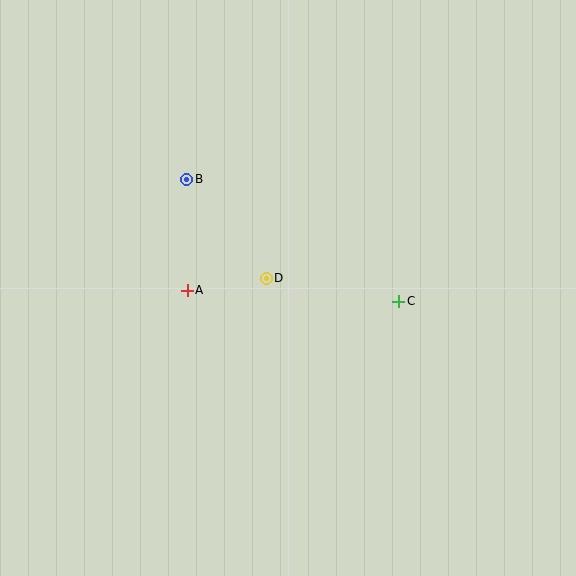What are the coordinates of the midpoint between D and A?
The midpoint between D and A is at (227, 284).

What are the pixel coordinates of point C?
Point C is at (399, 301).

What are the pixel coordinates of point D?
Point D is at (266, 278).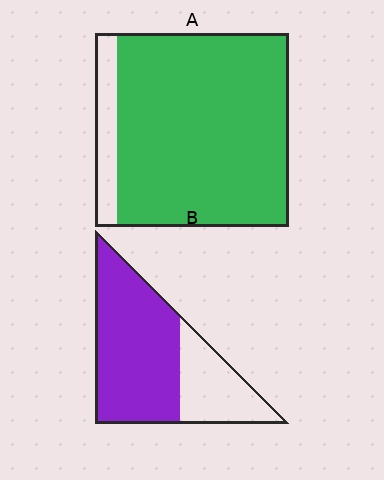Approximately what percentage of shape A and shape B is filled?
A is approximately 90% and B is approximately 70%.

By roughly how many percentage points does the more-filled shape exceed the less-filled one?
By roughly 20 percentage points (A over B).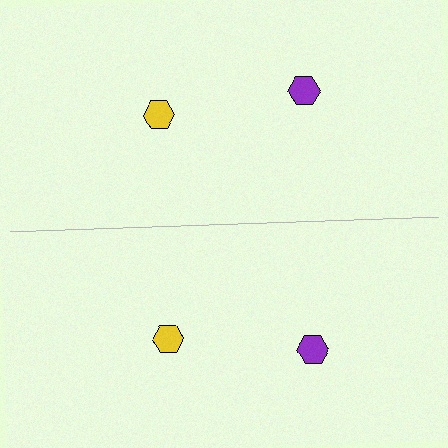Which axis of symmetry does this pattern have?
The pattern has a horizontal axis of symmetry running through the center of the image.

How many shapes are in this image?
There are 4 shapes in this image.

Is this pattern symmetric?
Yes, this pattern has bilateral (reflection) symmetry.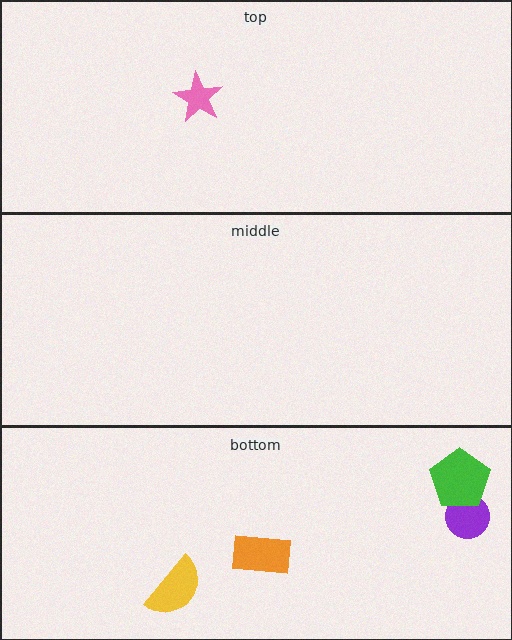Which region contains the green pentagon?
The bottom region.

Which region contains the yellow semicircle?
The bottom region.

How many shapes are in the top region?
1.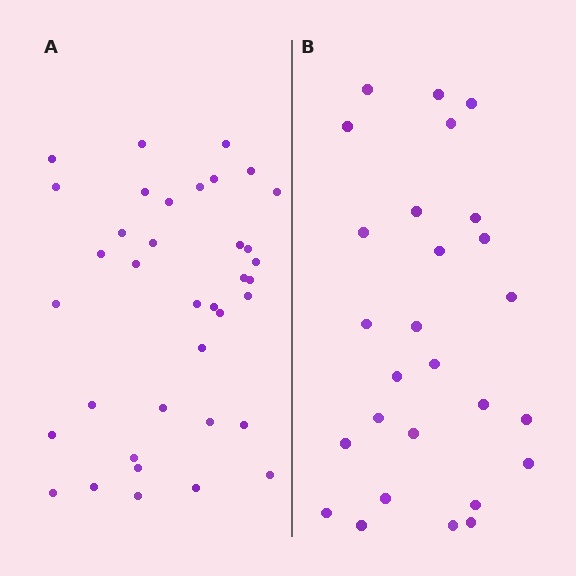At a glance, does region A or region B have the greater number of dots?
Region A (the left region) has more dots.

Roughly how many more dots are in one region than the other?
Region A has roughly 10 or so more dots than region B.